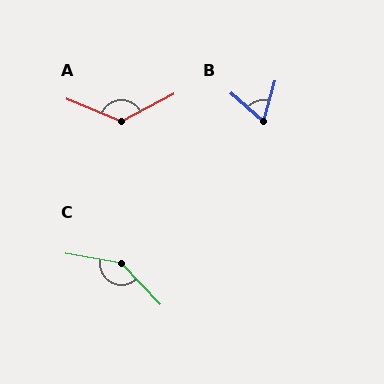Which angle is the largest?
C, at approximately 143 degrees.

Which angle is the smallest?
B, at approximately 65 degrees.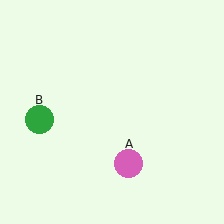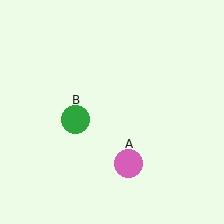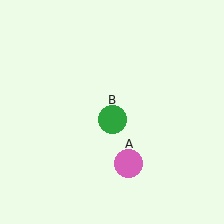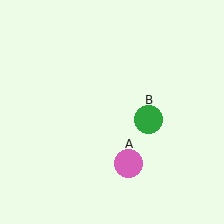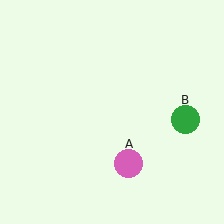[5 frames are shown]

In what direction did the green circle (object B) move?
The green circle (object B) moved right.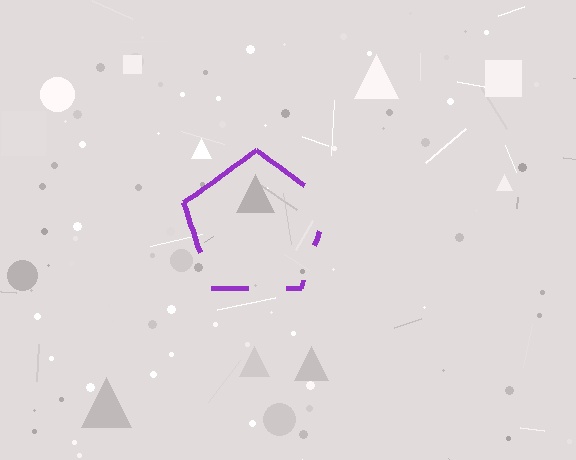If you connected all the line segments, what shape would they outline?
They would outline a pentagon.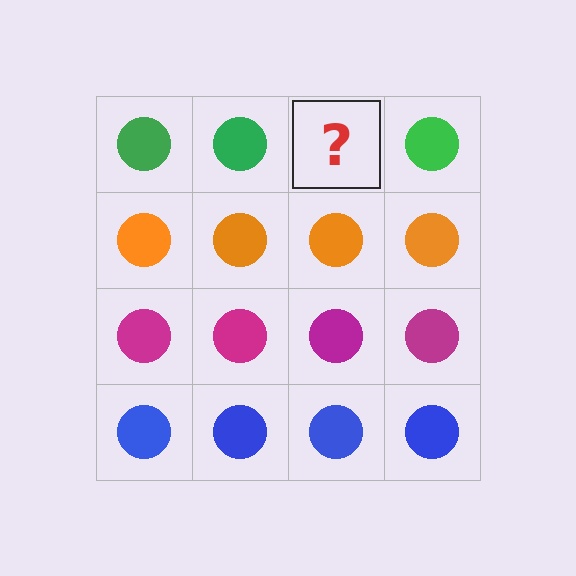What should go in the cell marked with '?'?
The missing cell should contain a green circle.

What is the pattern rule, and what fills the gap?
The rule is that each row has a consistent color. The gap should be filled with a green circle.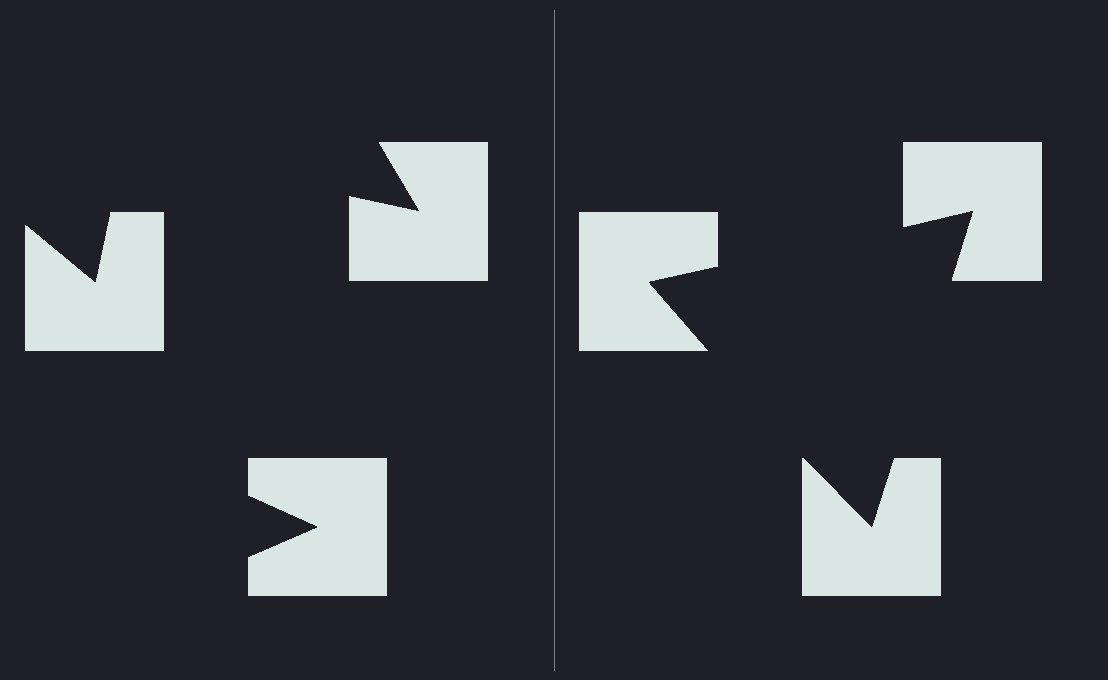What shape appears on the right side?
An illusory triangle.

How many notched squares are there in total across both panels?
6 — 3 on each side.